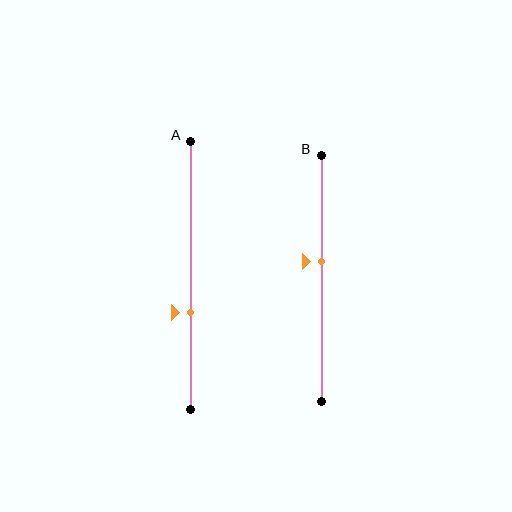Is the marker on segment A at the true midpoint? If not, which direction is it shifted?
No, the marker on segment A is shifted downward by about 14% of the segment length.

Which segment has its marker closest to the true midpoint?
Segment B has its marker closest to the true midpoint.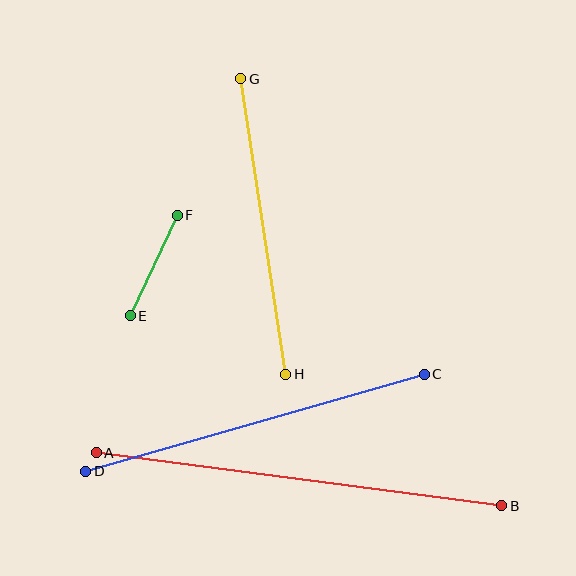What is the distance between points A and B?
The distance is approximately 409 pixels.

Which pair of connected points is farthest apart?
Points A and B are farthest apart.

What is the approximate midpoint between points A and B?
The midpoint is at approximately (299, 479) pixels.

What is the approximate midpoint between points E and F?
The midpoint is at approximately (154, 266) pixels.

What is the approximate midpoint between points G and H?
The midpoint is at approximately (263, 226) pixels.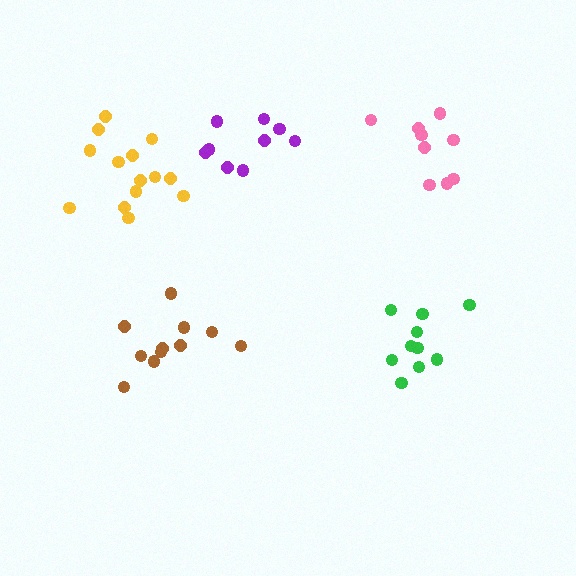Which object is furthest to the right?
The pink cluster is rightmost.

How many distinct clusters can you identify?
There are 5 distinct clusters.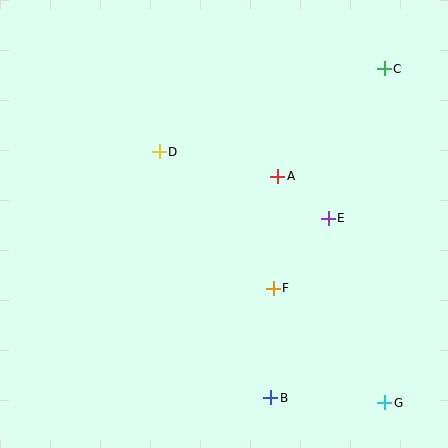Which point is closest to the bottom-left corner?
Point B is closest to the bottom-left corner.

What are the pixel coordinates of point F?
Point F is at (273, 288).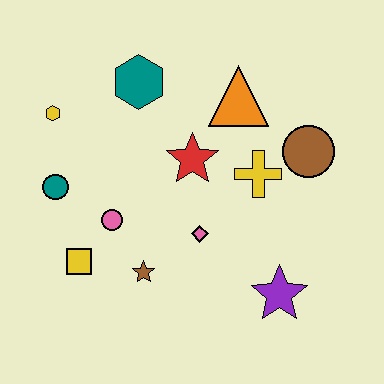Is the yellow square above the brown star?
Yes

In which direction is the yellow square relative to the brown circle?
The yellow square is to the left of the brown circle.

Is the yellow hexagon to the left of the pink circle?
Yes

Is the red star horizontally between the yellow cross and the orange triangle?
No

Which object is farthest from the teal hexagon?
The purple star is farthest from the teal hexagon.